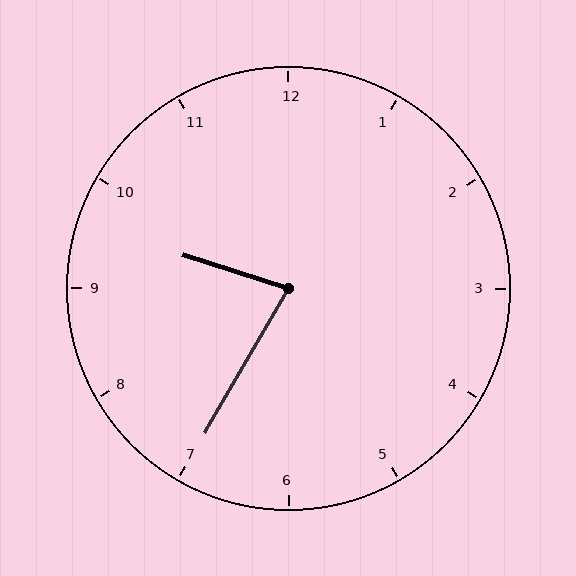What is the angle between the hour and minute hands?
Approximately 78 degrees.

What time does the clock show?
9:35.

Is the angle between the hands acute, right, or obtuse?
It is acute.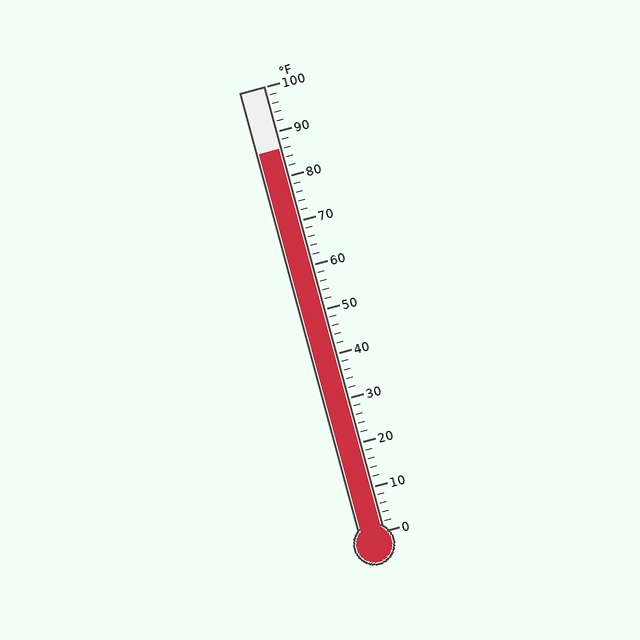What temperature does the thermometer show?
The thermometer shows approximately 86°F.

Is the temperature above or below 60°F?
The temperature is above 60°F.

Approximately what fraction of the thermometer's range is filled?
The thermometer is filled to approximately 85% of its range.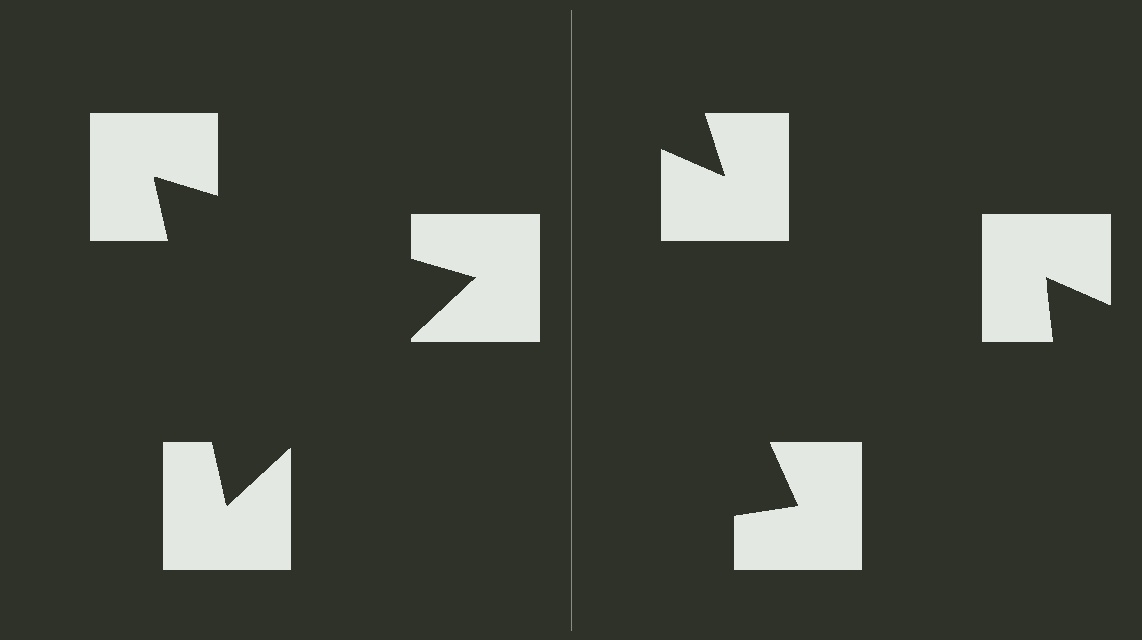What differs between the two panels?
The notched squares are positioned identically on both sides; only the wedge orientations differ. On the left they align to a triangle; on the right they are misaligned.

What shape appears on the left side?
An illusory triangle.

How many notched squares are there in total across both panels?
6 — 3 on each side.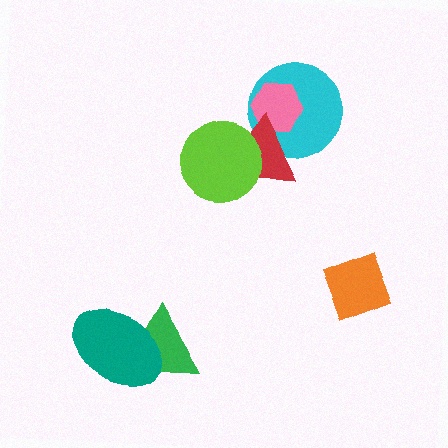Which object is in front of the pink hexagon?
The red triangle is in front of the pink hexagon.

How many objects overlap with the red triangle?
3 objects overlap with the red triangle.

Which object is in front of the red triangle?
The lime circle is in front of the red triangle.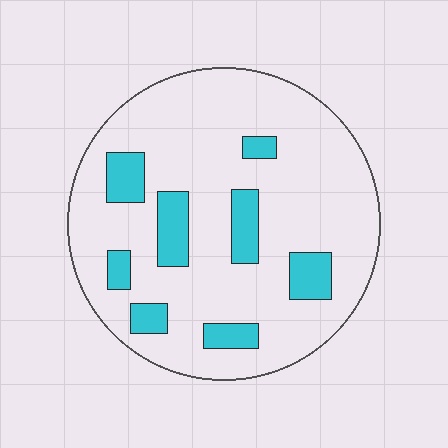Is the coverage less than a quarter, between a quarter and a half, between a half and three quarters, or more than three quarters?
Less than a quarter.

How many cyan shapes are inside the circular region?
8.